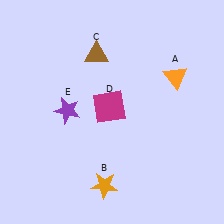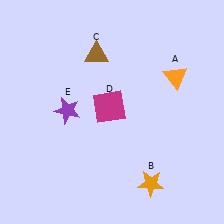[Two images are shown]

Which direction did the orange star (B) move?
The orange star (B) moved right.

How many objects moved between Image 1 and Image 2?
1 object moved between the two images.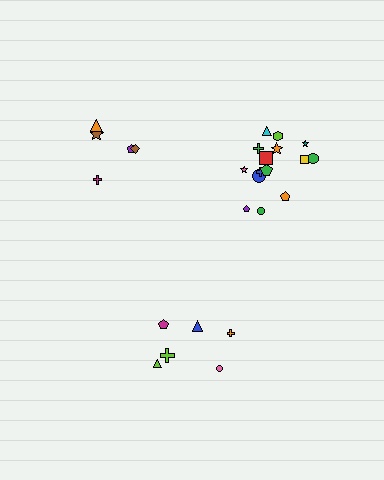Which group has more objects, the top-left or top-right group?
The top-right group.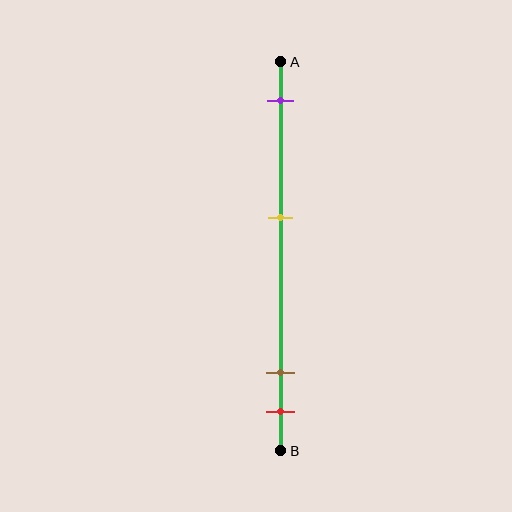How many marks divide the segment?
There are 4 marks dividing the segment.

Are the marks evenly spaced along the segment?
No, the marks are not evenly spaced.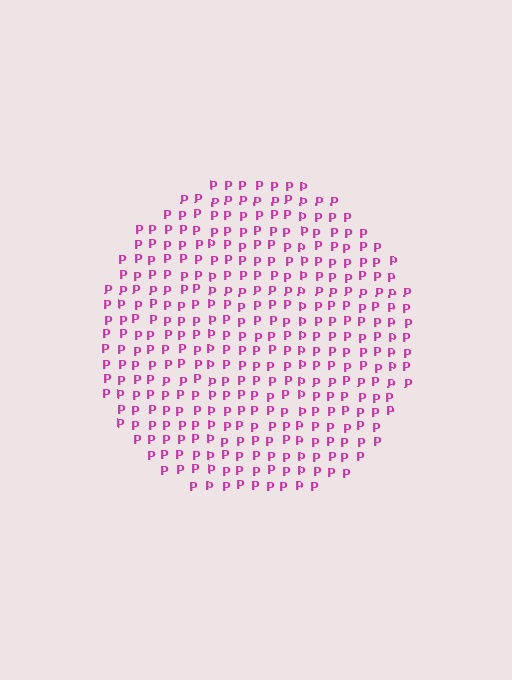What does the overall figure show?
The overall figure shows a circle.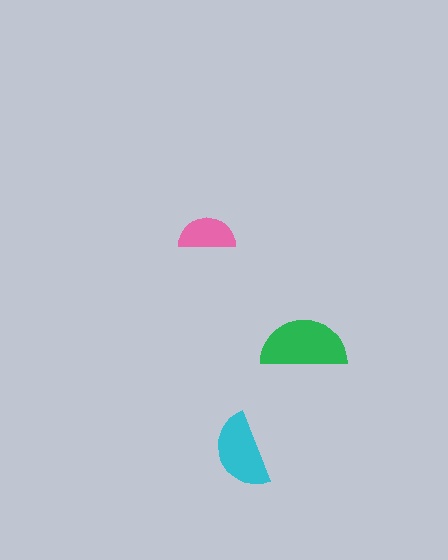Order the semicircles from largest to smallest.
the green one, the cyan one, the pink one.